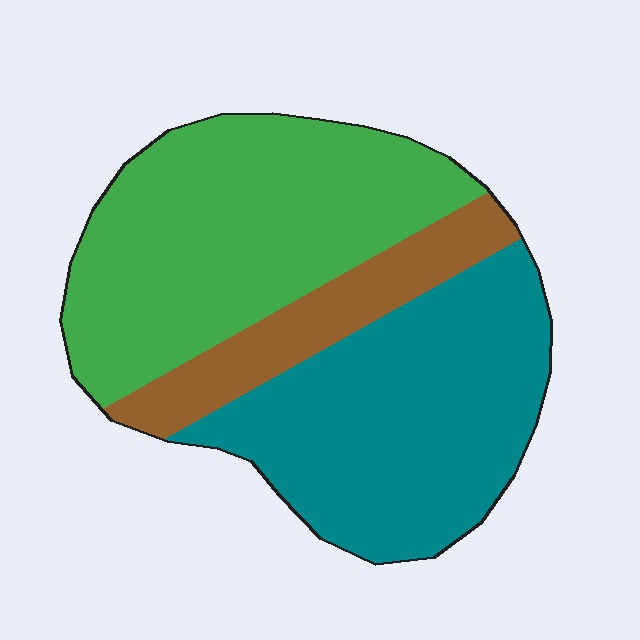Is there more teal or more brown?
Teal.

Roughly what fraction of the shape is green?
Green covers about 45% of the shape.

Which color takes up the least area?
Brown, at roughly 15%.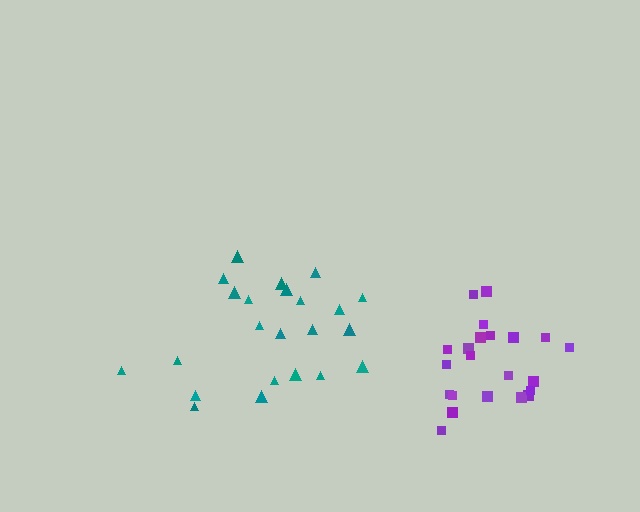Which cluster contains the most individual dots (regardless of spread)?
Teal (23).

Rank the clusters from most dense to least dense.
purple, teal.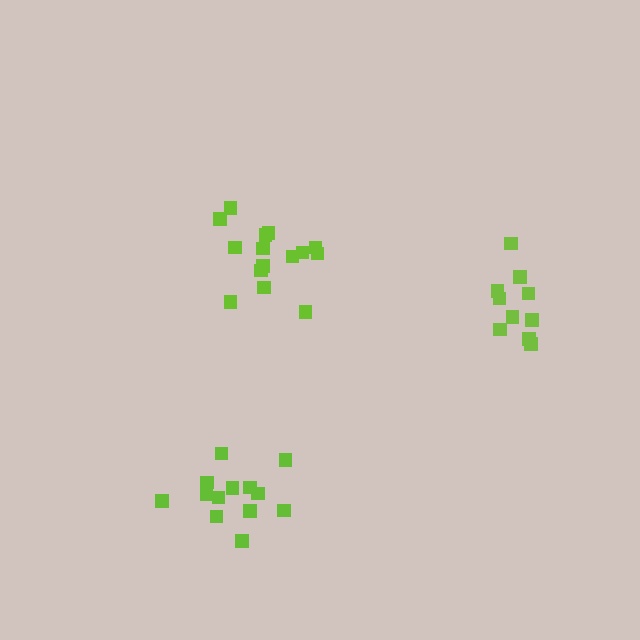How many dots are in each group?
Group 1: 15 dots, Group 2: 13 dots, Group 3: 10 dots (38 total).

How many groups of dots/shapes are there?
There are 3 groups.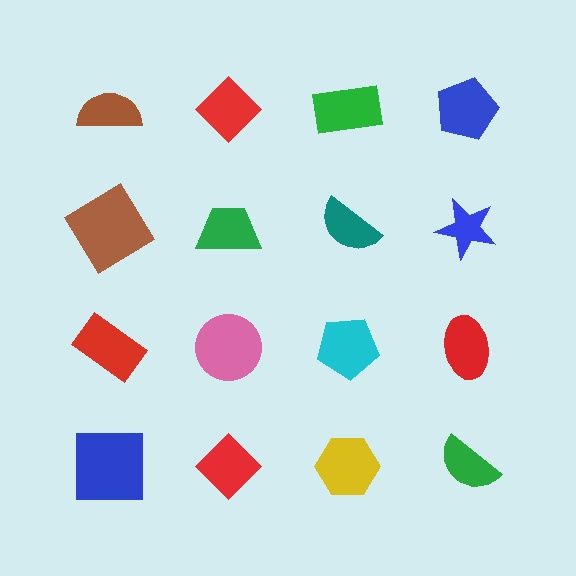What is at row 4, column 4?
A green semicircle.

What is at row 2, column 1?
A brown diamond.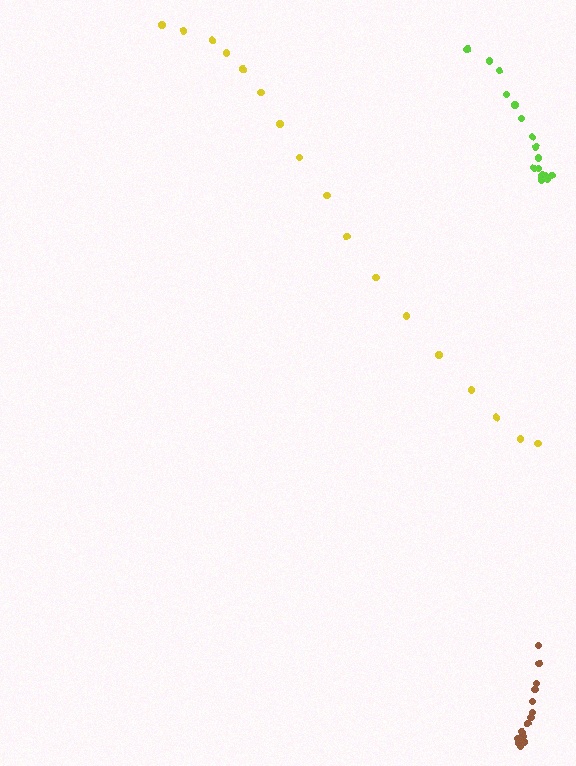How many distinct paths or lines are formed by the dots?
There are 3 distinct paths.